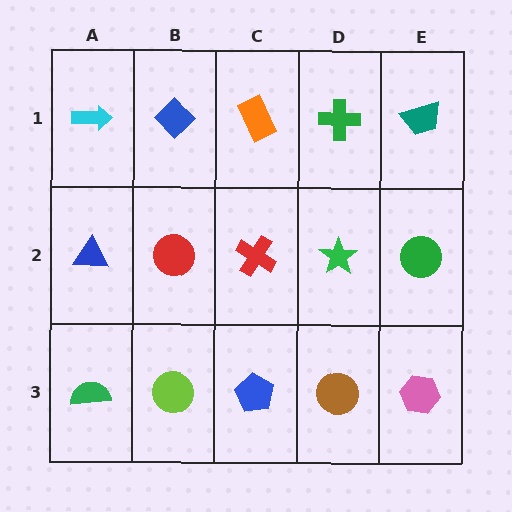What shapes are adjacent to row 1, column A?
A blue triangle (row 2, column A), a blue diamond (row 1, column B).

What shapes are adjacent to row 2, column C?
An orange rectangle (row 1, column C), a blue pentagon (row 3, column C), a red circle (row 2, column B), a green star (row 2, column D).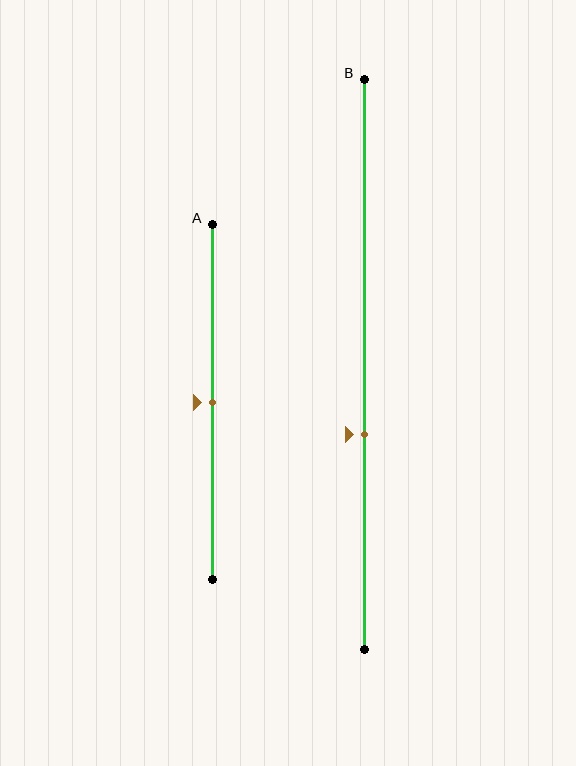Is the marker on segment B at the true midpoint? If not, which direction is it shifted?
No, the marker on segment B is shifted downward by about 12% of the segment length.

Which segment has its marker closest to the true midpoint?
Segment A has its marker closest to the true midpoint.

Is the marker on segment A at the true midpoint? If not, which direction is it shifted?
Yes, the marker on segment A is at the true midpoint.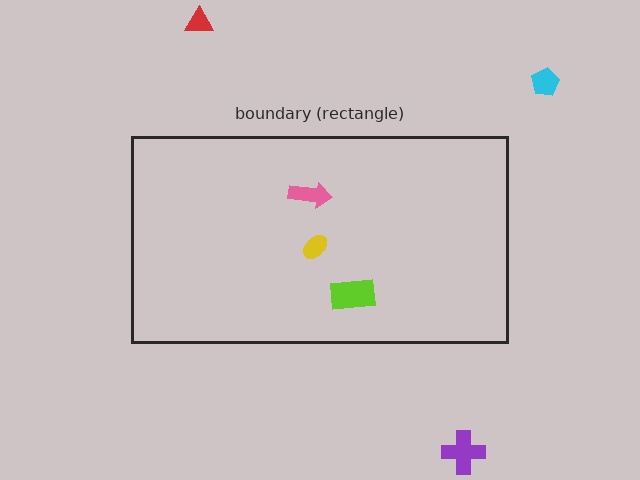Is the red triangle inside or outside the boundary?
Outside.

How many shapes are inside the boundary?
3 inside, 3 outside.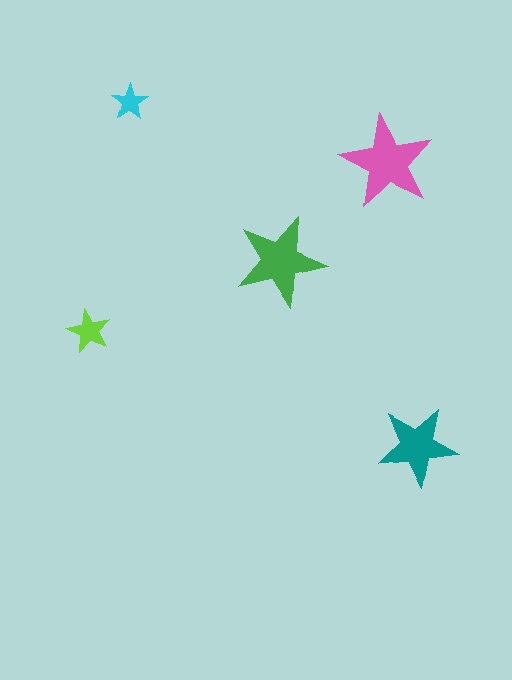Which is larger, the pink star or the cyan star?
The pink one.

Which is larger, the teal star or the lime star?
The teal one.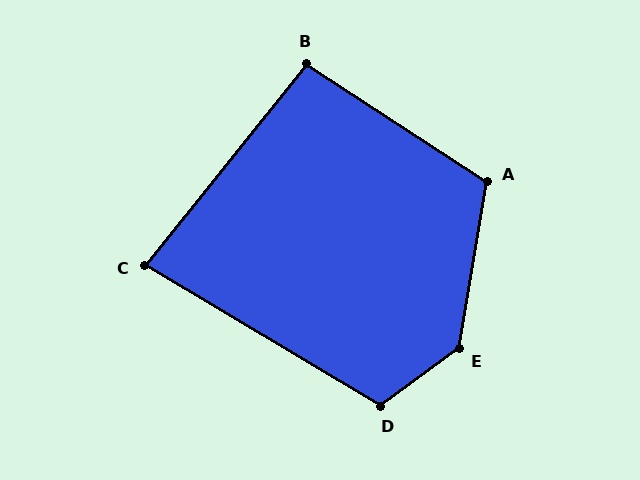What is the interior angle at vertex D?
Approximately 113 degrees (obtuse).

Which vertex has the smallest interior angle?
C, at approximately 82 degrees.